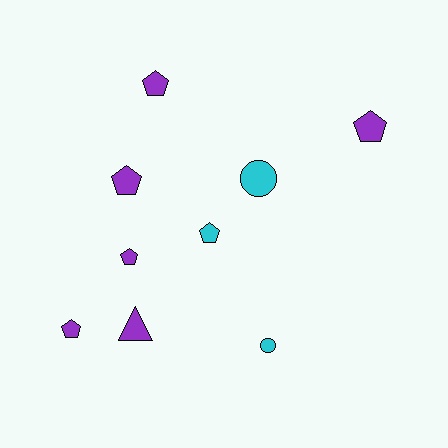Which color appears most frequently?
Purple, with 6 objects.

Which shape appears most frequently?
Pentagon, with 6 objects.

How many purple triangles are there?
There is 1 purple triangle.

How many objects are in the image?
There are 9 objects.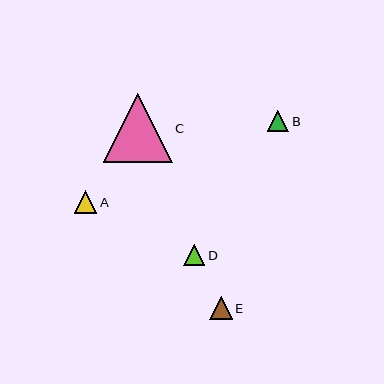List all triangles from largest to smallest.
From largest to smallest: C, A, E, B, D.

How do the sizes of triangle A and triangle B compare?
Triangle A and triangle B are approximately the same size.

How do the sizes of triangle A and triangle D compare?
Triangle A and triangle D are approximately the same size.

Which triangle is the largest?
Triangle C is the largest with a size of approximately 69 pixels.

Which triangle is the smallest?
Triangle D is the smallest with a size of approximately 21 pixels.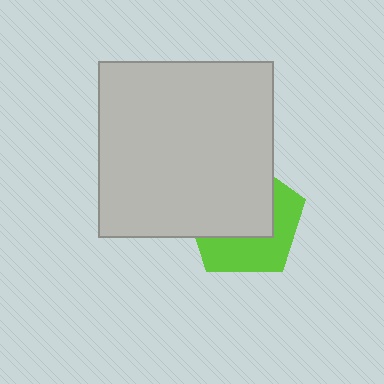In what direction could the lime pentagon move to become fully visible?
The lime pentagon could move toward the lower-right. That would shift it out from behind the light gray square entirely.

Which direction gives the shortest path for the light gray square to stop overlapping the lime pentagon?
Moving toward the upper-left gives the shortest separation.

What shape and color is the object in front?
The object in front is a light gray square.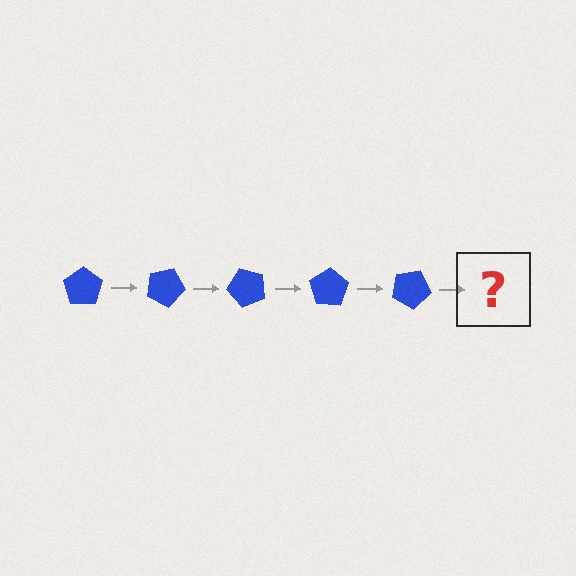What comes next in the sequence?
The next element should be a blue pentagon rotated 125 degrees.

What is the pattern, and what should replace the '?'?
The pattern is that the pentagon rotates 25 degrees each step. The '?' should be a blue pentagon rotated 125 degrees.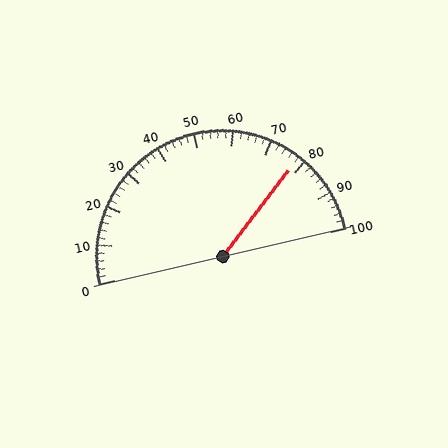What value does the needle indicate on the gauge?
The needle indicates approximately 78.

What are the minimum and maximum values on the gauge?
The gauge ranges from 0 to 100.